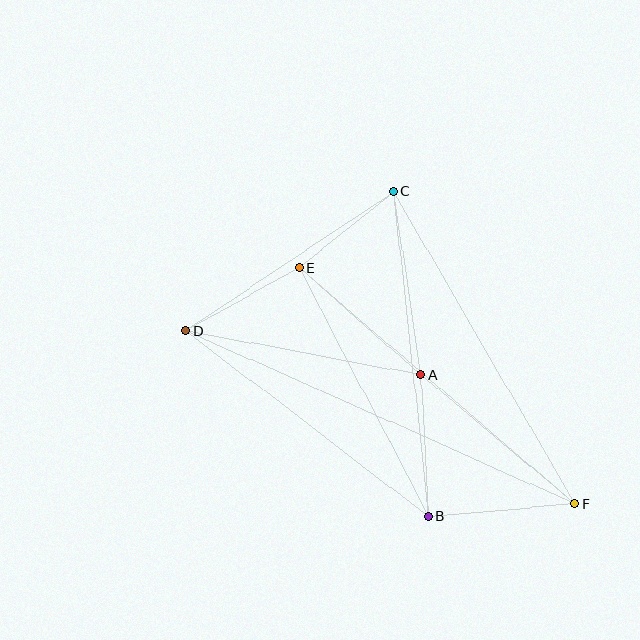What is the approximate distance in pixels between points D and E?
The distance between D and E is approximately 130 pixels.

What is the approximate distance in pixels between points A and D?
The distance between A and D is approximately 240 pixels.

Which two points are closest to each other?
Points C and E are closest to each other.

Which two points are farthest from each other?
Points D and F are farthest from each other.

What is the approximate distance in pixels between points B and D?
The distance between B and D is approximately 306 pixels.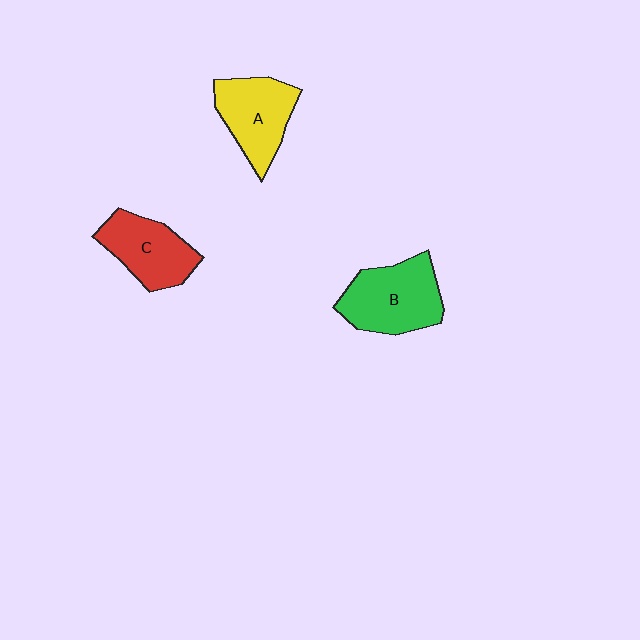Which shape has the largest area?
Shape B (green).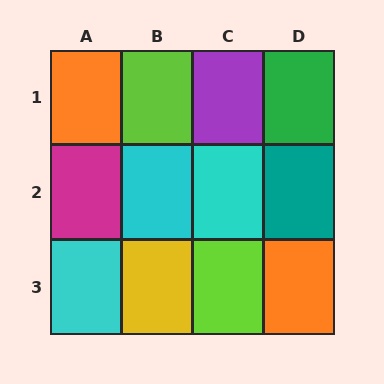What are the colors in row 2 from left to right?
Magenta, cyan, cyan, teal.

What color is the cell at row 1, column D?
Green.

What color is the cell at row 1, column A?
Orange.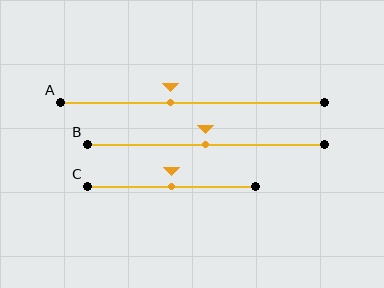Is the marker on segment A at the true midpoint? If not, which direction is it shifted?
No, the marker on segment A is shifted to the left by about 8% of the segment length.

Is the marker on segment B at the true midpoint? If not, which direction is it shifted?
Yes, the marker on segment B is at the true midpoint.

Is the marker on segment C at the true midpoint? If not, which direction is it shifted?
Yes, the marker on segment C is at the true midpoint.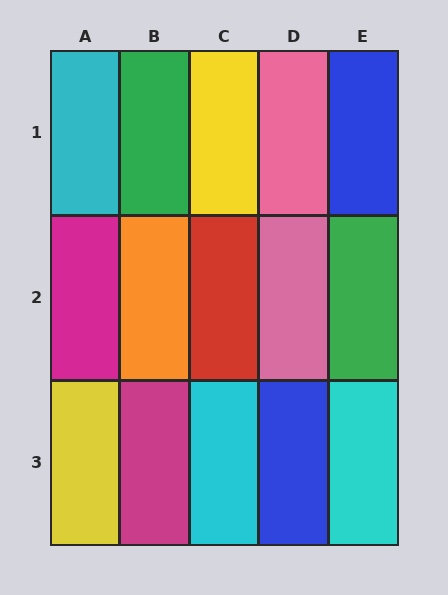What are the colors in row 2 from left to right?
Magenta, orange, red, pink, green.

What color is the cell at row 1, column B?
Green.